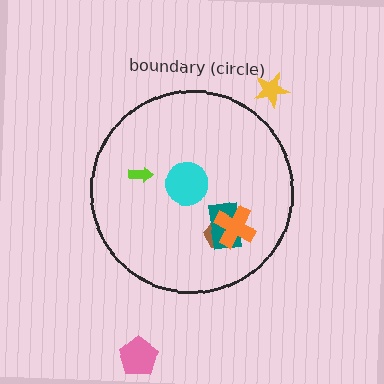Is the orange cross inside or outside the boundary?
Inside.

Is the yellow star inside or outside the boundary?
Outside.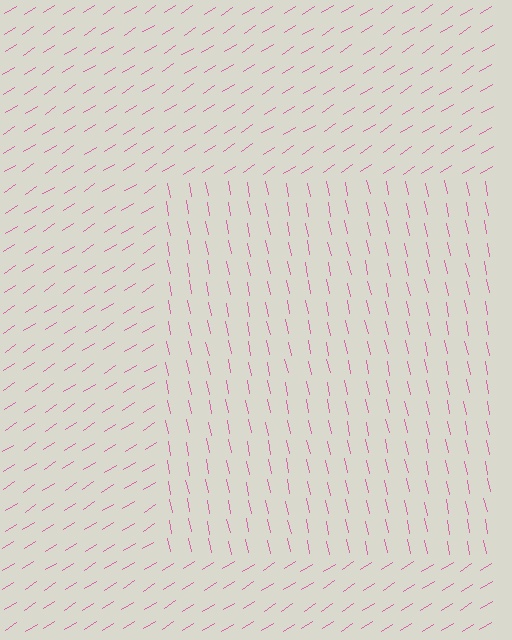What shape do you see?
I see a rectangle.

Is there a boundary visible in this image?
Yes, there is a texture boundary formed by a change in line orientation.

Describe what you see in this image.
The image is filled with small pink line segments. A rectangle region in the image has lines oriented differently from the surrounding lines, creating a visible texture boundary.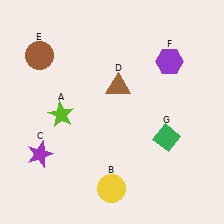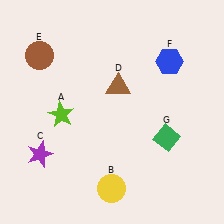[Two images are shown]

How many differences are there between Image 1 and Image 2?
There is 1 difference between the two images.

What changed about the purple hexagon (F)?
In Image 1, F is purple. In Image 2, it changed to blue.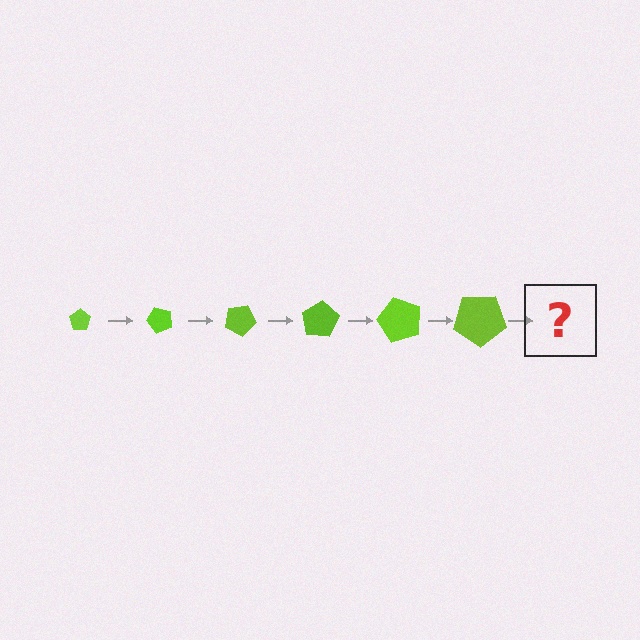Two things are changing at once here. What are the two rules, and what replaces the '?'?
The two rules are that the pentagon grows larger each step and it rotates 50 degrees each step. The '?' should be a pentagon, larger than the previous one and rotated 300 degrees from the start.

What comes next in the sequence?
The next element should be a pentagon, larger than the previous one and rotated 300 degrees from the start.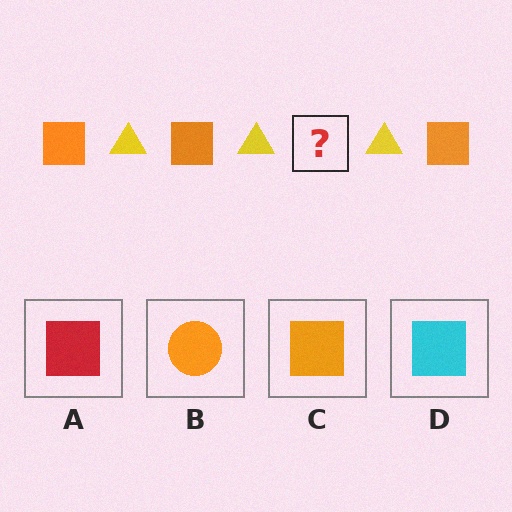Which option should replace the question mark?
Option C.